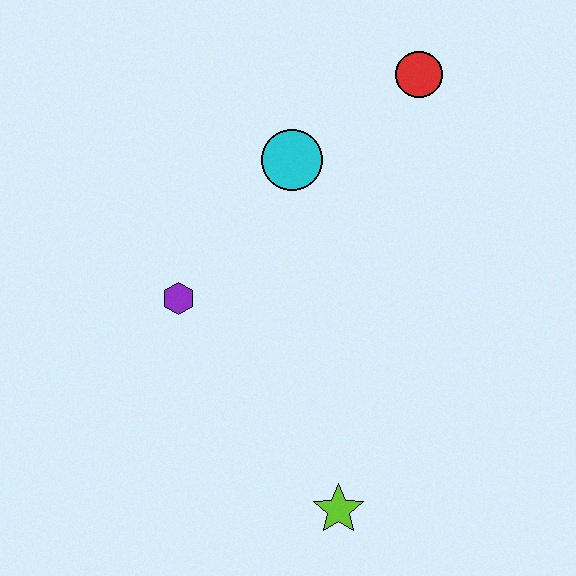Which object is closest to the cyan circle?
The red circle is closest to the cyan circle.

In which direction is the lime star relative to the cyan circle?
The lime star is below the cyan circle.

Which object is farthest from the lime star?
The red circle is farthest from the lime star.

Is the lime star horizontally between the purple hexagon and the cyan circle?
No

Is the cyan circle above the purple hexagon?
Yes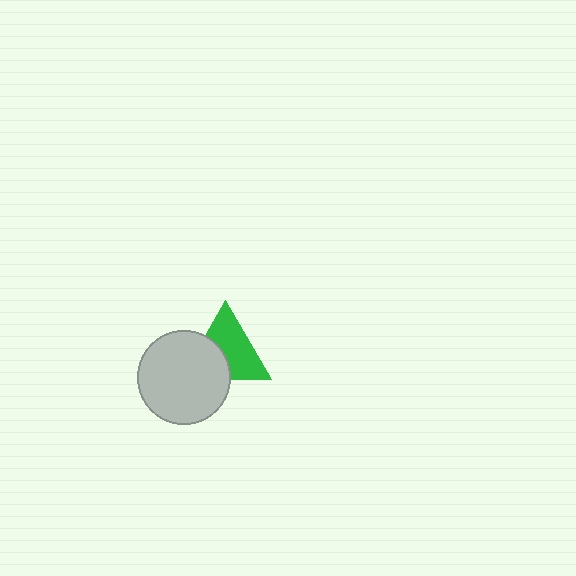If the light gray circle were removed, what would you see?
You would see the complete green triangle.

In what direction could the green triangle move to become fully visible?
The green triangle could move toward the upper-right. That would shift it out from behind the light gray circle entirely.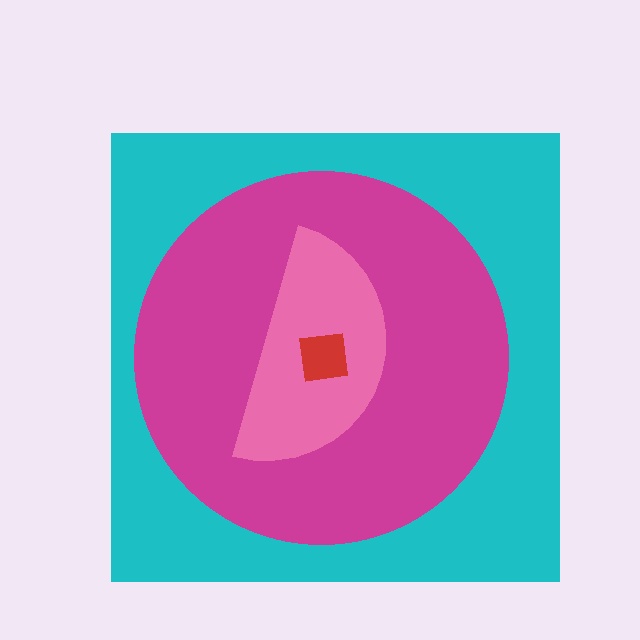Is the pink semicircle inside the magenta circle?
Yes.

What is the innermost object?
The red square.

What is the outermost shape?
The cyan square.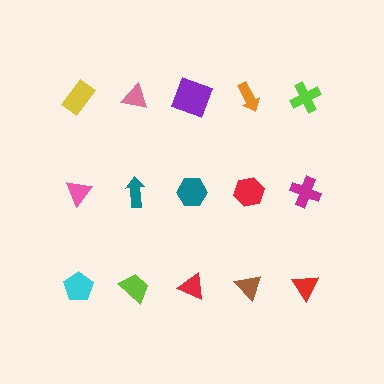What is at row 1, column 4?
An orange arrow.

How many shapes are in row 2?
5 shapes.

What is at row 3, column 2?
A lime trapezoid.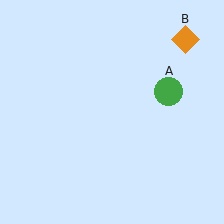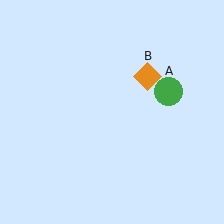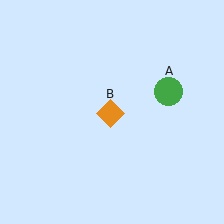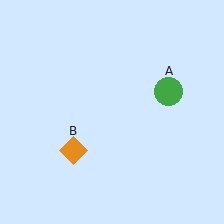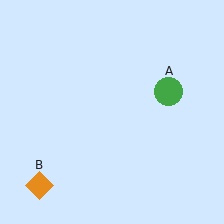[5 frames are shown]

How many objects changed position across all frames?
1 object changed position: orange diamond (object B).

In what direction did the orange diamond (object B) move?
The orange diamond (object B) moved down and to the left.